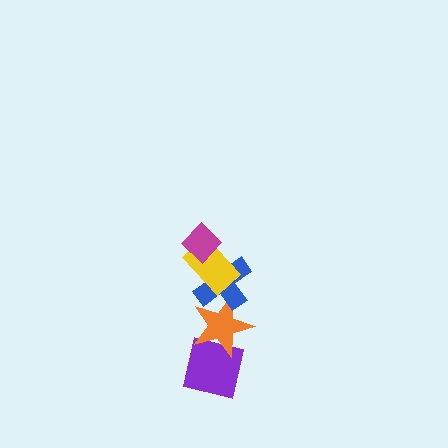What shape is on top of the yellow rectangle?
The magenta diamond is on top of the yellow rectangle.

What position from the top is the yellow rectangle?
The yellow rectangle is 2nd from the top.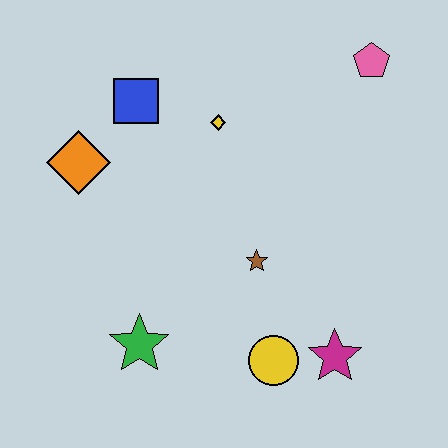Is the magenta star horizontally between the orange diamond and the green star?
No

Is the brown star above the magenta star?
Yes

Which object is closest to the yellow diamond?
The blue square is closest to the yellow diamond.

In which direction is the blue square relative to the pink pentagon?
The blue square is to the left of the pink pentagon.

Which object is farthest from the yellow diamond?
The magenta star is farthest from the yellow diamond.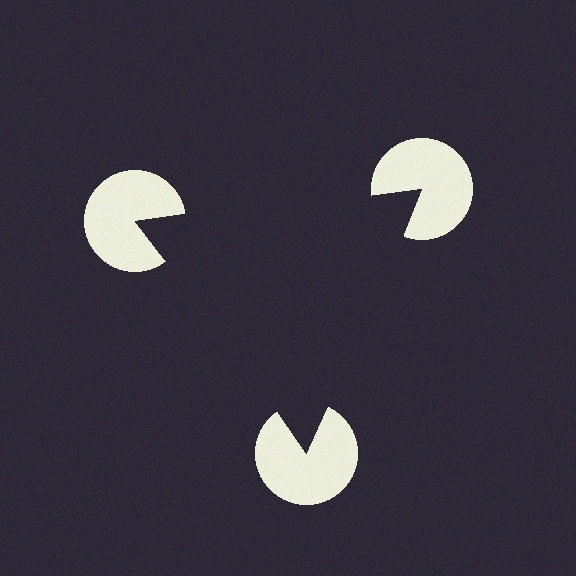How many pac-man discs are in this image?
There are 3 — one at each vertex of the illusory triangle.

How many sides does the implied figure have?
3 sides.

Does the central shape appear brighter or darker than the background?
It typically appears slightly darker than the background, even though no actual brightness change is drawn.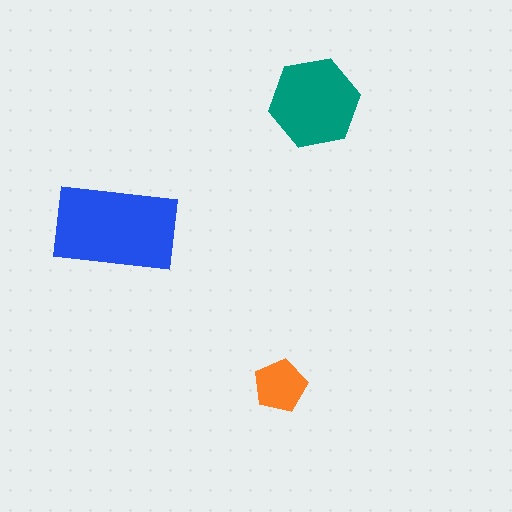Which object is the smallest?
The orange pentagon.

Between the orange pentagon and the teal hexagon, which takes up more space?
The teal hexagon.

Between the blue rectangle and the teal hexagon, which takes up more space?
The blue rectangle.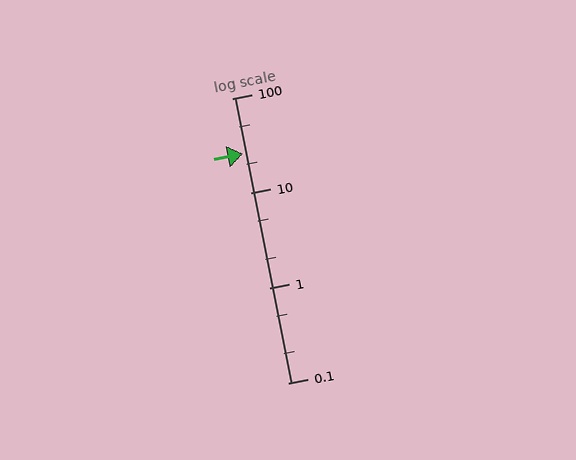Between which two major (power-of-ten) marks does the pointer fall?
The pointer is between 10 and 100.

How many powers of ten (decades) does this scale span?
The scale spans 3 decades, from 0.1 to 100.